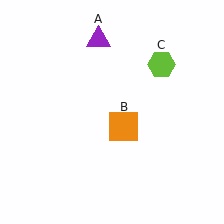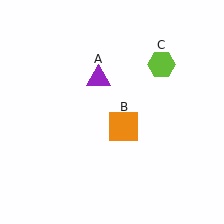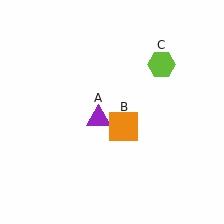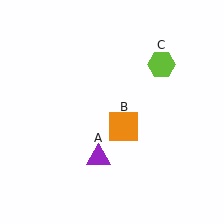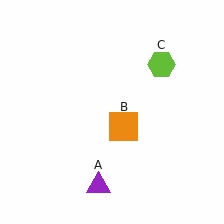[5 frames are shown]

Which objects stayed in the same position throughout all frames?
Orange square (object B) and lime hexagon (object C) remained stationary.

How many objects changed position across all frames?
1 object changed position: purple triangle (object A).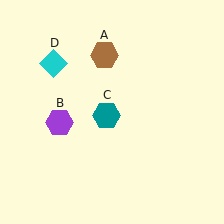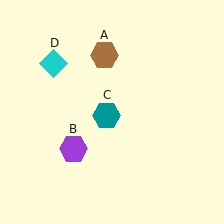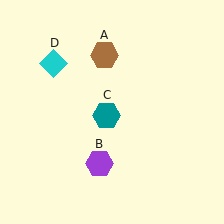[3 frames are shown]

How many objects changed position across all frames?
1 object changed position: purple hexagon (object B).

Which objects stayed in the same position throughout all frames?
Brown hexagon (object A) and teal hexagon (object C) and cyan diamond (object D) remained stationary.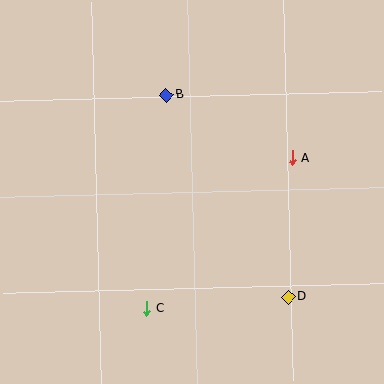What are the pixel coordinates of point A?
Point A is at (292, 158).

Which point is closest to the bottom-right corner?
Point D is closest to the bottom-right corner.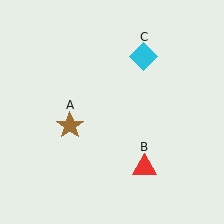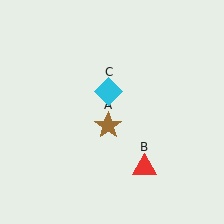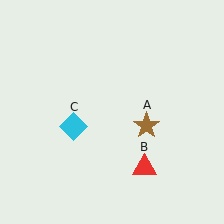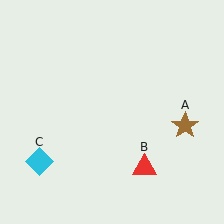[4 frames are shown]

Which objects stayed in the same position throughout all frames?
Red triangle (object B) remained stationary.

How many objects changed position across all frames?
2 objects changed position: brown star (object A), cyan diamond (object C).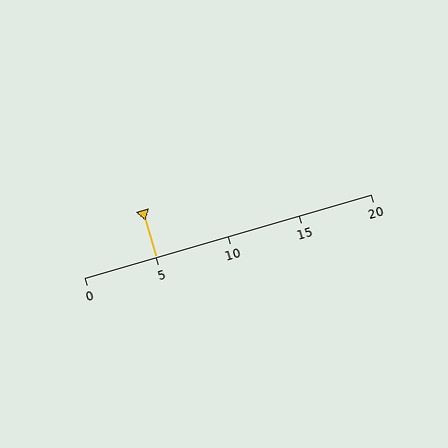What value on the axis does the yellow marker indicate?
The marker indicates approximately 5.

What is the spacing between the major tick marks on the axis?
The major ticks are spaced 5 apart.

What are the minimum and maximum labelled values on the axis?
The axis runs from 0 to 20.